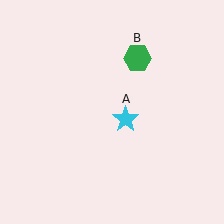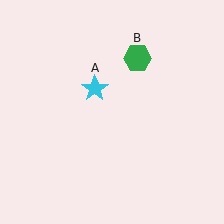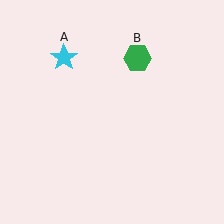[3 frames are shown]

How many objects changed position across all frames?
1 object changed position: cyan star (object A).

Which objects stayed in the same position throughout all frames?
Green hexagon (object B) remained stationary.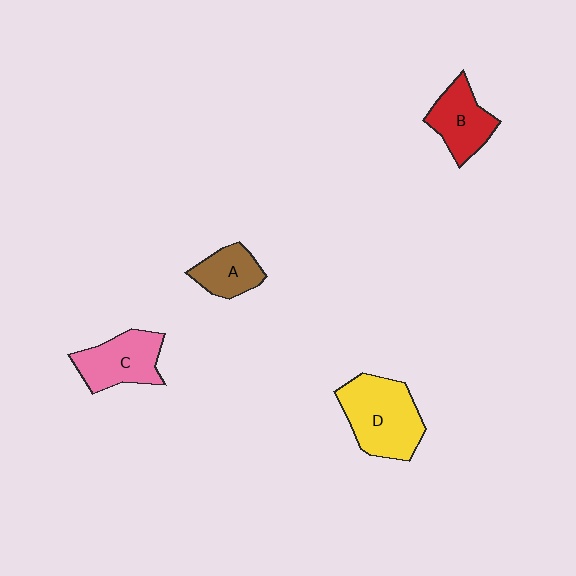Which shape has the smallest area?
Shape A (brown).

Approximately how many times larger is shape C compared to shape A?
Approximately 1.5 times.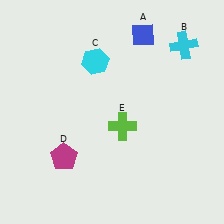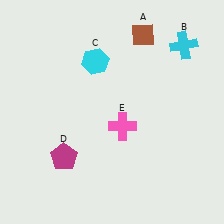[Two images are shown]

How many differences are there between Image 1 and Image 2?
There are 2 differences between the two images.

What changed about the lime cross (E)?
In Image 1, E is lime. In Image 2, it changed to pink.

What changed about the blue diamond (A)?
In Image 1, A is blue. In Image 2, it changed to brown.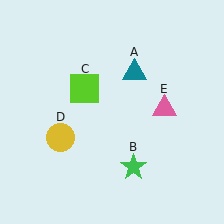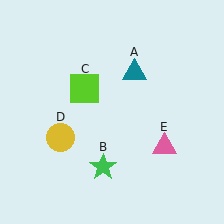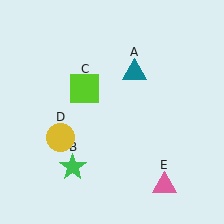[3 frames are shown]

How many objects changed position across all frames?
2 objects changed position: green star (object B), pink triangle (object E).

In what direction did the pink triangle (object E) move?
The pink triangle (object E) moved down.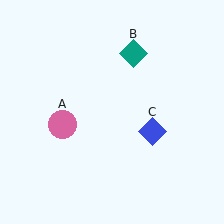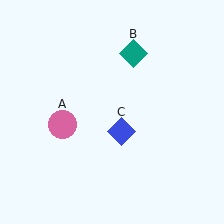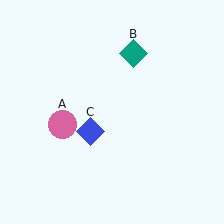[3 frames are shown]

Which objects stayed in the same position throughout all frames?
Pink circle (object A) and teal diamond (object B) remained stationary.